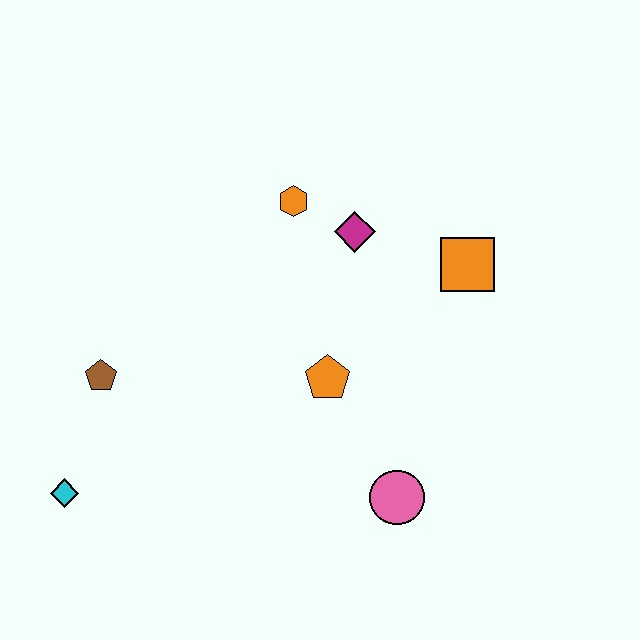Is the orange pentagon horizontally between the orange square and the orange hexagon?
Yes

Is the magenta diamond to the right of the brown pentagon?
Yes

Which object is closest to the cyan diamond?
The brown pentagon is closest to the cyan diamond.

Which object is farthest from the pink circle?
The cyan diamond is farthest from the pink circle.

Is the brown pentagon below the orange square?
Yes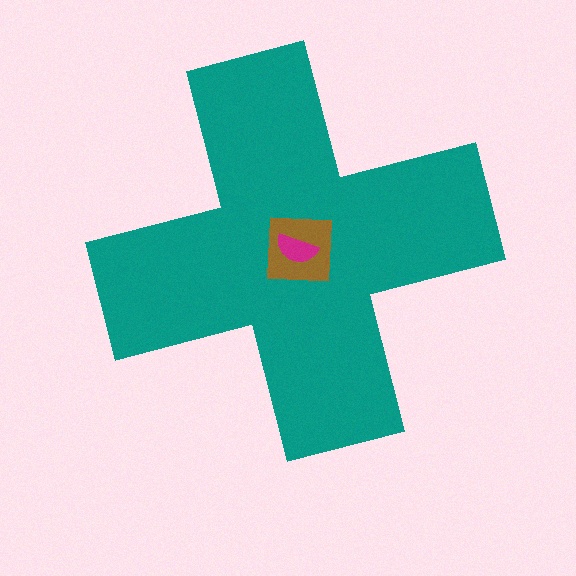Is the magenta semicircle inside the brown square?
Yes.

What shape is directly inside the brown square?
The magenta semicircle.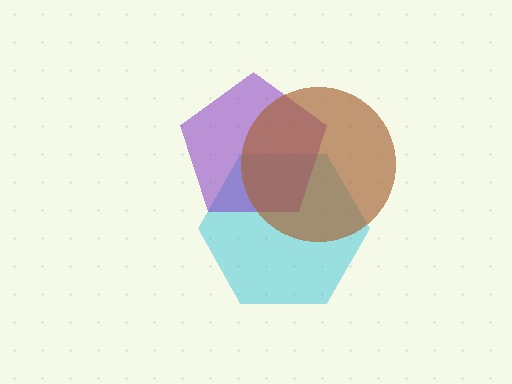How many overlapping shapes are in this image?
There are 3 overlapping shapes in the image.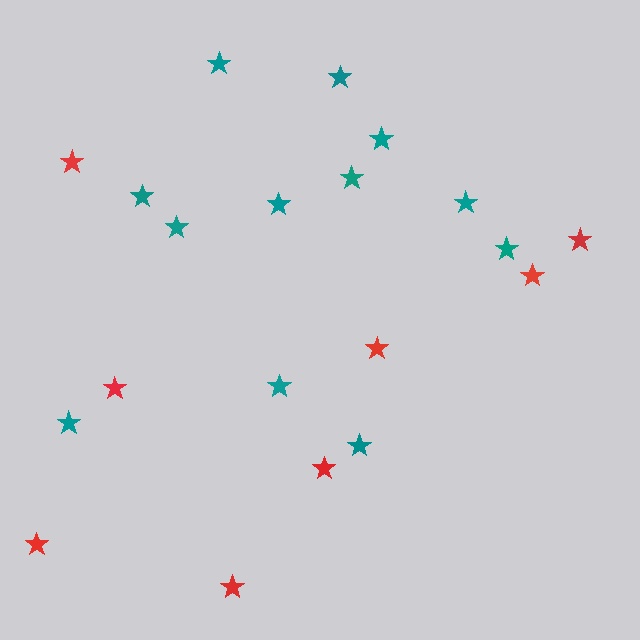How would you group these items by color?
There are 2 groups: one group of red stars (8) and one group of teal stars (12).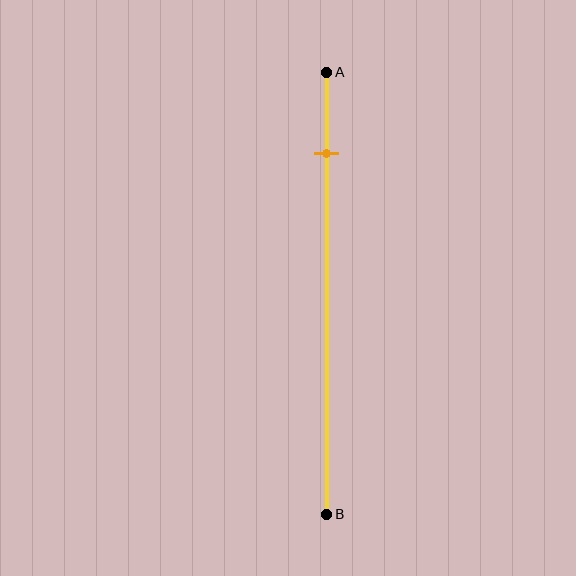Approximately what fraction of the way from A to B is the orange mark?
The orange mark is approximately 20% of the way from A to B.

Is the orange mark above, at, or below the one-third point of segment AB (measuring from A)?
The orange mark is above the one-third point of segment AB.